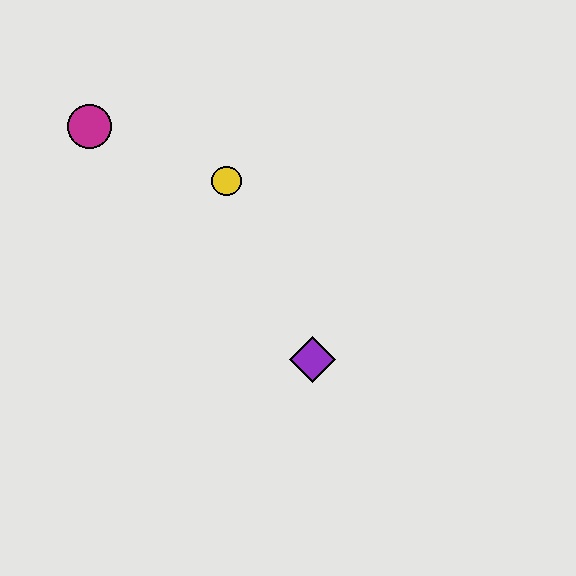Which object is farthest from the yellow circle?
The purple diamond is farthest from the yellow circle.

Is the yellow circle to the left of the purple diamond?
Yes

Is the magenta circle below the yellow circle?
No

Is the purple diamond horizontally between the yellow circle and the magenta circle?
No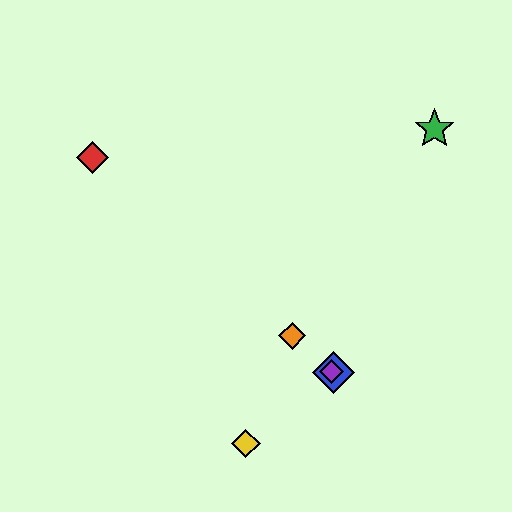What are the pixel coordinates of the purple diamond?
The purple diamond is at (332, 371).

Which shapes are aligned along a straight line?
The red diamond, the blue diamond, the purple diamond, the orange diamond are aligned along a straight line.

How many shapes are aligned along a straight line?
4 shapes (the red diamond, the blue diamond, the purple diamond, the orange diamond) are aligned along a straight line.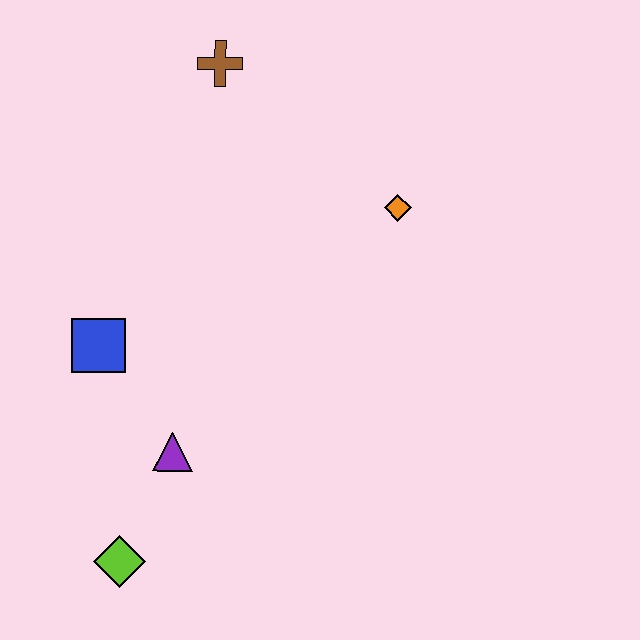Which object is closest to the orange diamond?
The brown cross is closest to the orange diamond.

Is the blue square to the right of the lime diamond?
No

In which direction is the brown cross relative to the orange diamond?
The brown cross is to the left of the orange diamond.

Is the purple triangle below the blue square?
Yes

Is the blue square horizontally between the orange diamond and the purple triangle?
No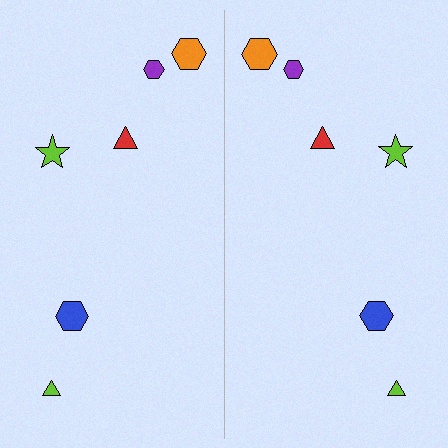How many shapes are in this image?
There are 12 shapes in this image.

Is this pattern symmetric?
Yes, this pattern has bilateral (reflection) symmetry.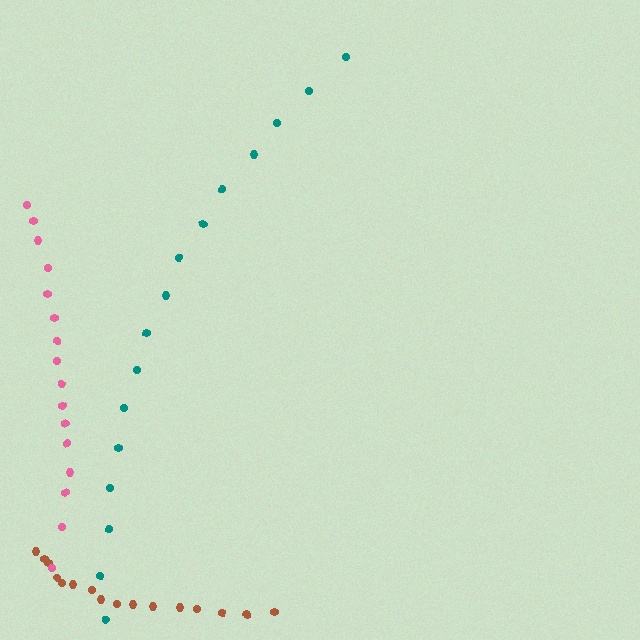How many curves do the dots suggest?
There are 3 distinct paths.